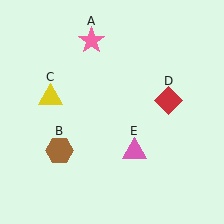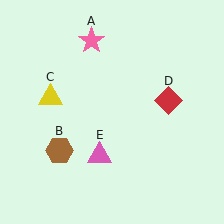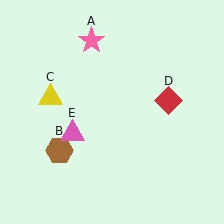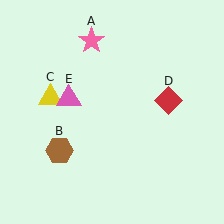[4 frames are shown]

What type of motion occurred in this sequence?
The pink triangle (object E) rotated clockwise around the center of the scene.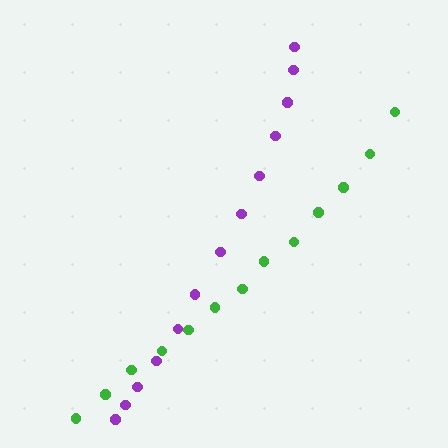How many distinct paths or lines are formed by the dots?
There are 2 distinct paths.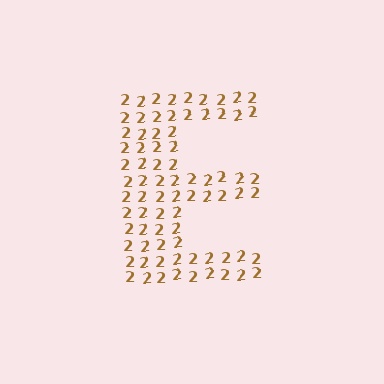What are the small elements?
The small elements are digit 2's.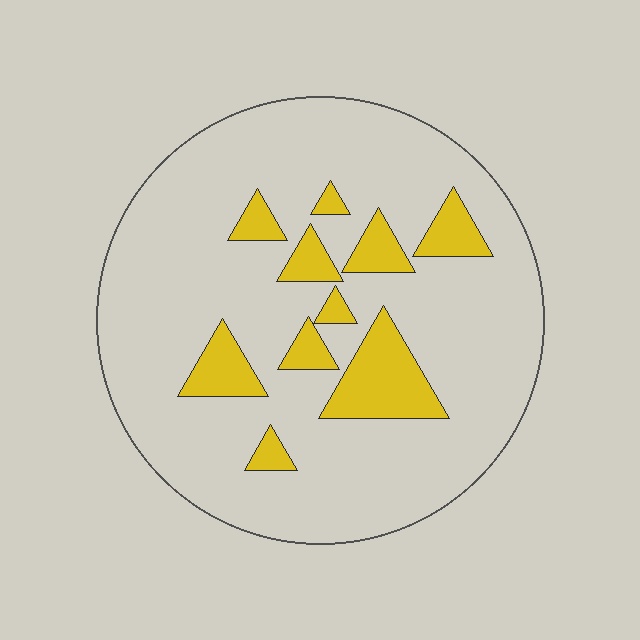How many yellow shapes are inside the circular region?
10.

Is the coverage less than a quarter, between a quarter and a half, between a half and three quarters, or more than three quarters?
Less than a quarter.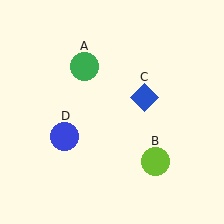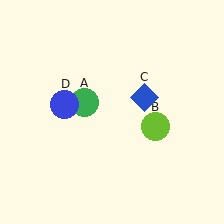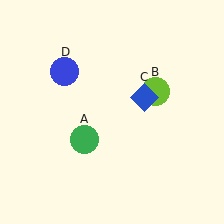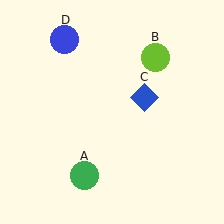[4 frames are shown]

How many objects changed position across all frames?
3 objects changed position: green circle (object A), lime circle (object B), blue circle (object D).